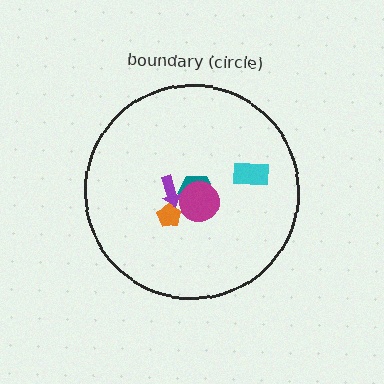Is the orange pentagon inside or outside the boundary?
Inside.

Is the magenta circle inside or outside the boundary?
Inside.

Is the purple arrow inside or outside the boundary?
Inside.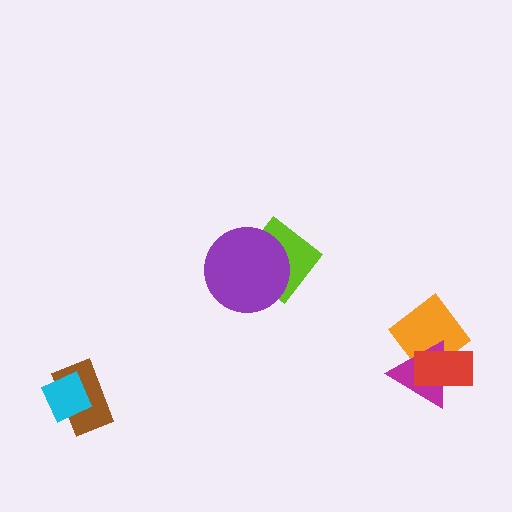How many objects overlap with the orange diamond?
2 objects overlap with the orange diamond.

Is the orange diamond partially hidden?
Yes, it is partially covered by another shape.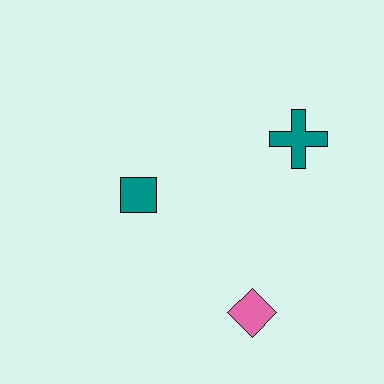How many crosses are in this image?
There is 1 cross.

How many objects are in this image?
There are 3 objects.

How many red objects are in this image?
There are no red objects.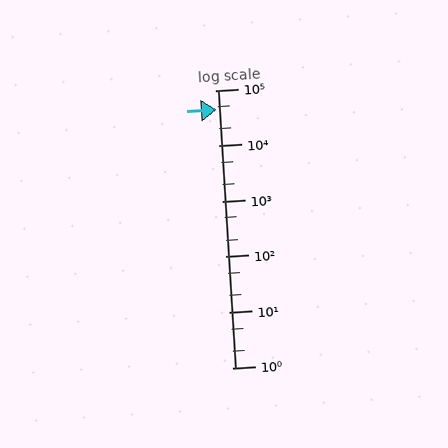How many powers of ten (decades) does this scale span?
The scale spans 5 decades, from 1 to 100000.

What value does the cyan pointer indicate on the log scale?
The pointer indicates approximately 44000.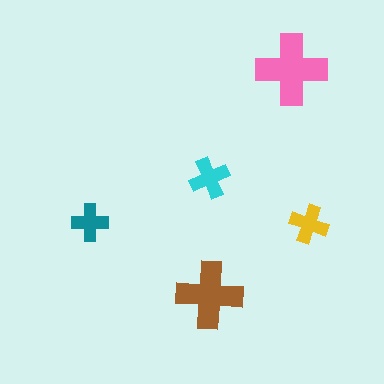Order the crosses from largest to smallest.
the pink one, the brown one, the cyan one, the yellow one, the teal one.